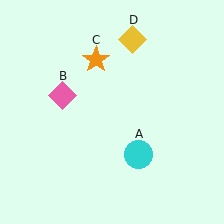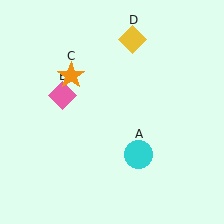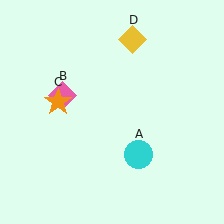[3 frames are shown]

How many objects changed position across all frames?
1 object changed position: orange star (object C).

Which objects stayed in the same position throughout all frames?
Cyan circle (object A) and pink diamond (object B) and yellow diamond (object D) remained stationary.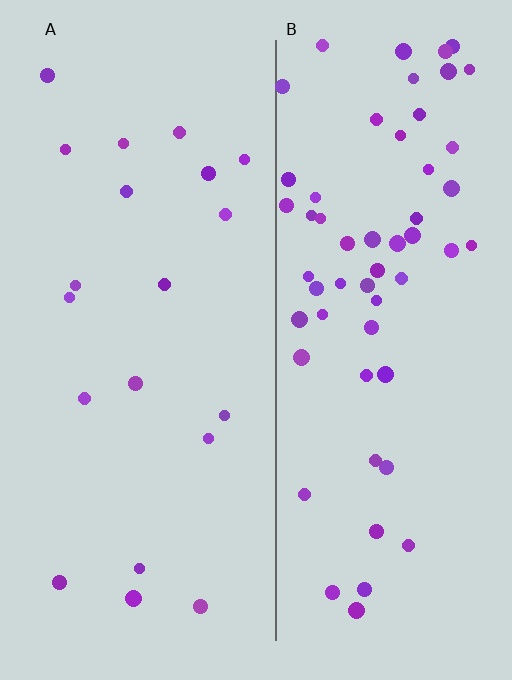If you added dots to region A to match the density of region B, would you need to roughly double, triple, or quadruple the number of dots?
Approximately triple.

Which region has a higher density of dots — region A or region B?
B (the right).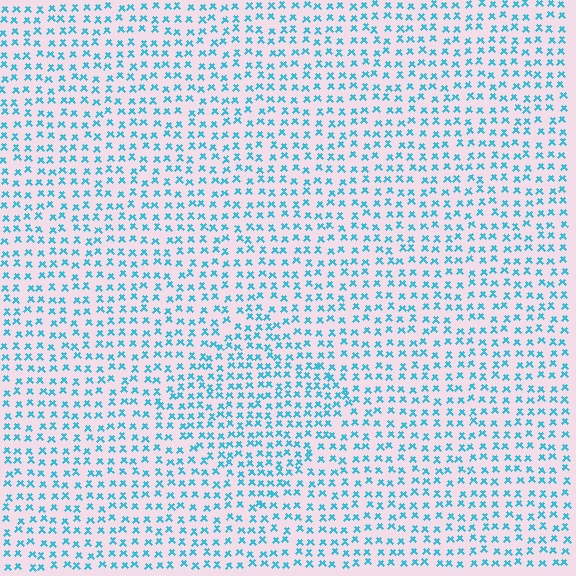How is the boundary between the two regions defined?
The boundary is defined by a change in element density (approximately 1.4x ratio). All elements are the same color, size, and shape.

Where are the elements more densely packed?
The elements are more densely packed inside the diamond boundary.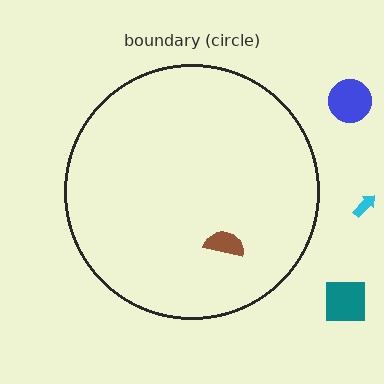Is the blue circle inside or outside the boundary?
Outside.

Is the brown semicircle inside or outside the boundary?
Inside.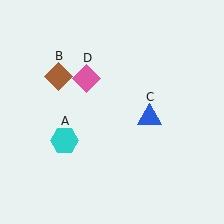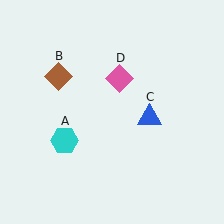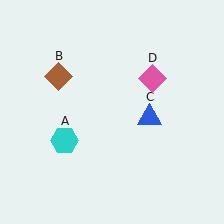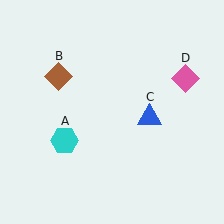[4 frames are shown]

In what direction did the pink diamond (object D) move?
The pink diamond (object D) moved right.